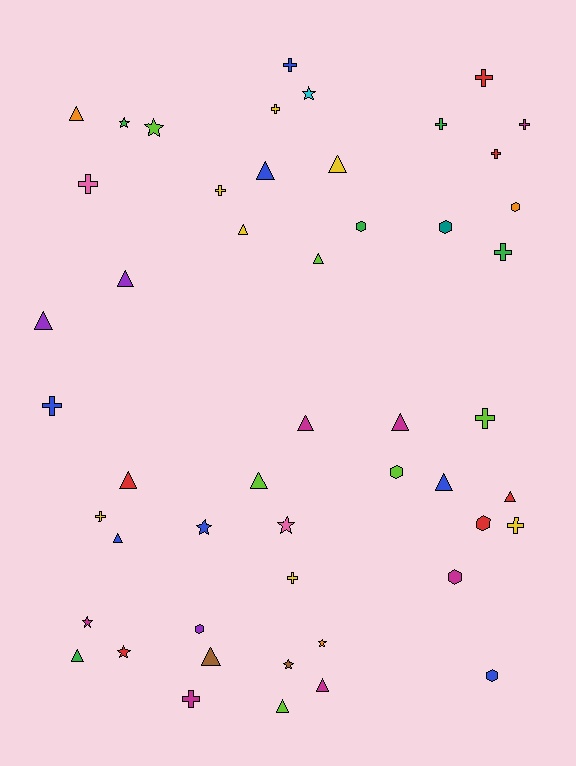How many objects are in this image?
There are 50 objects.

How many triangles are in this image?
There are 18 triangles.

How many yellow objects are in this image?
There are 7 yellow objects.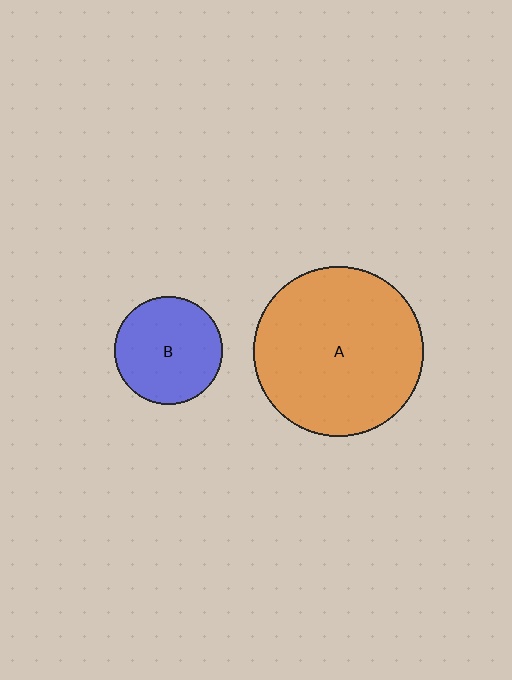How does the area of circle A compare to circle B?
Approximately 2.5 times.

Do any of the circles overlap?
No, none of the circles overlap.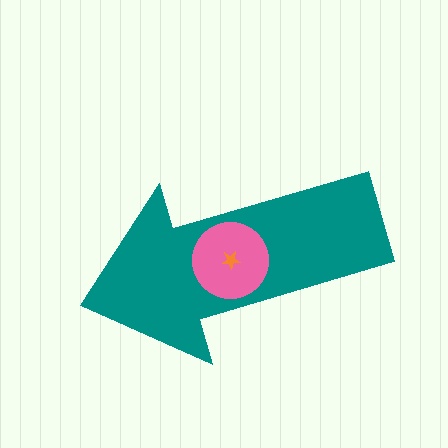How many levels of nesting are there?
3.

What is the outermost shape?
The teal arrow.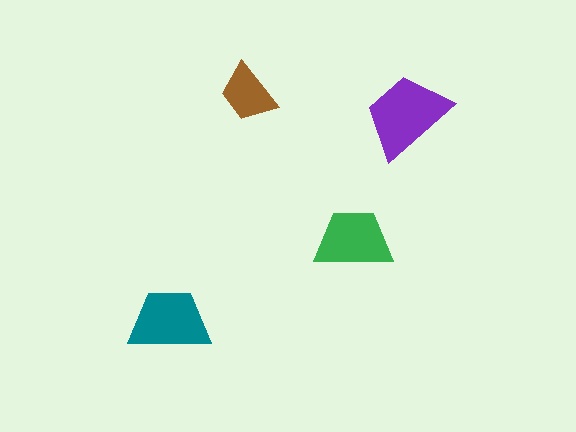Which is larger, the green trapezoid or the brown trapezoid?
The green one.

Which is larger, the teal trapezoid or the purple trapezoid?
The purple one.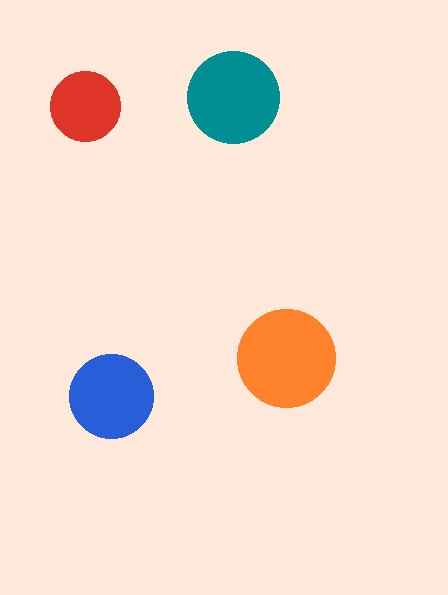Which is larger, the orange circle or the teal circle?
The orange one.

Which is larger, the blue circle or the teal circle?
The teal one.